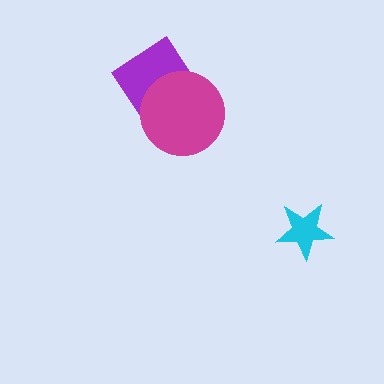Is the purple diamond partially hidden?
Yes, it is partially covered by another shape.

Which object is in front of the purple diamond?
The magenta circle is in front of the purple diamond.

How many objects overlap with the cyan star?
0 objects overlap with the cyan star.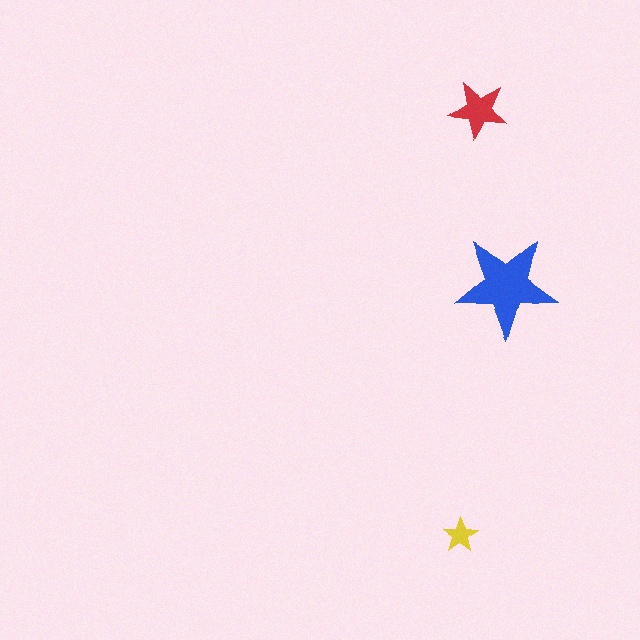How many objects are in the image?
There are 3 objects in the image.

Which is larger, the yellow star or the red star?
The red one.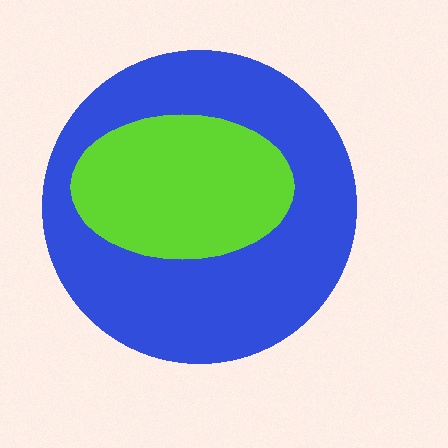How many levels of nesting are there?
2.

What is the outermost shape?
The blue circle.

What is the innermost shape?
The lime ellipse.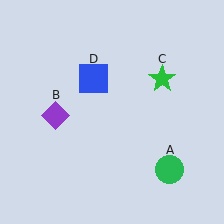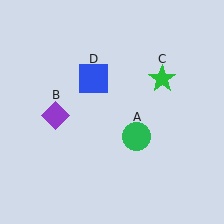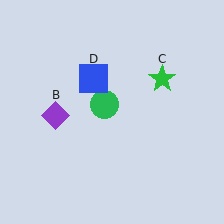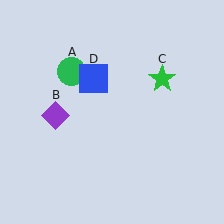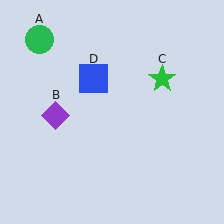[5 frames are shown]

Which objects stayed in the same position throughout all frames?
Purple diamond (object B) and green star (object C) and blue square (object D) remained stationary.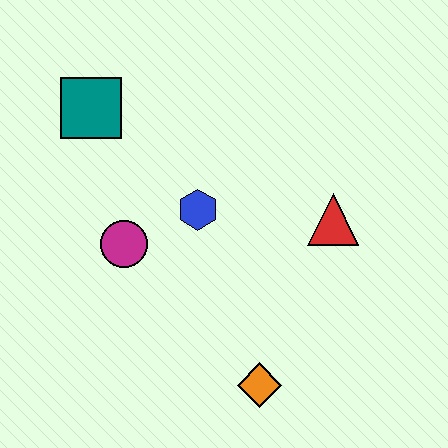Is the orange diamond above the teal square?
No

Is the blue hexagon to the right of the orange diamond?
No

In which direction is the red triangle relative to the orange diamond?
The red triangle is above the orange diamond.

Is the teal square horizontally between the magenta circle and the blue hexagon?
No